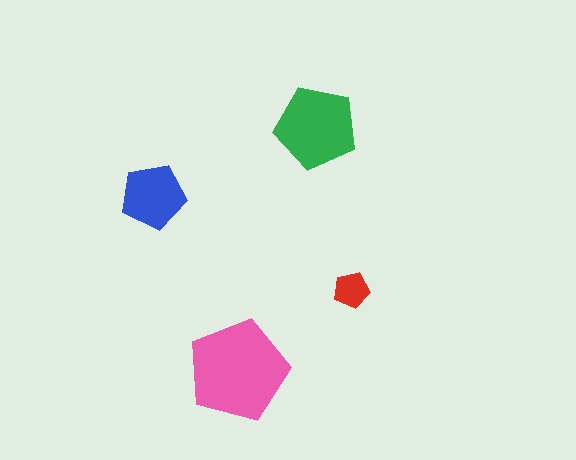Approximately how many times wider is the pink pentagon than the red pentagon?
About 3 times wider.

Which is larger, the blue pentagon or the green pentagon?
The green one.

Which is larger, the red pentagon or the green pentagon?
The green one.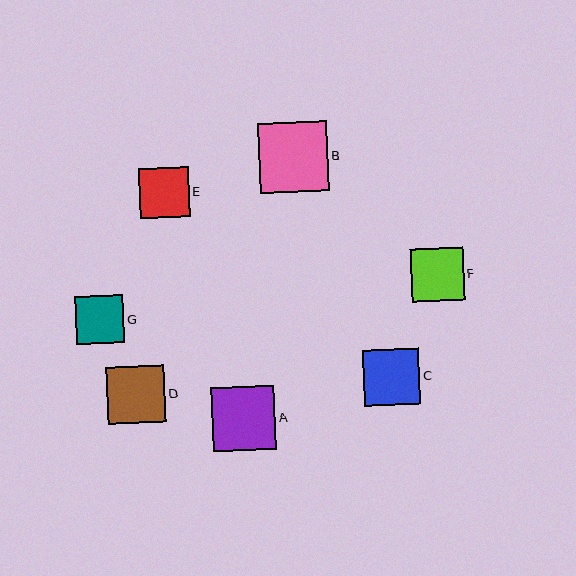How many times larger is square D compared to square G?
Square D is approximately 1.2 times the size of square G.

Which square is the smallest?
Square G is the smallest with a size of approximately 48 pixels.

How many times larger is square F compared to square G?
Square F is approximately 1.1 times the size of square G.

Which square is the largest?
Square B is the largest with a size of approximately 70 pixels.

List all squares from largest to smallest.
From largest to smallest: B, A, D, C, F, E, G.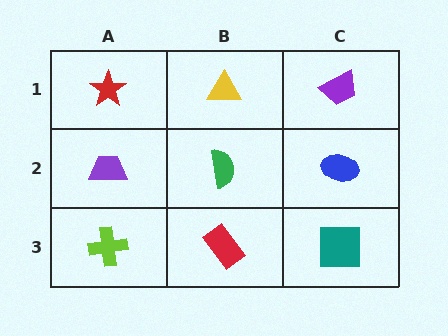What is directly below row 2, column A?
A lime cross.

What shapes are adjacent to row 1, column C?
A blue ellipse (row 2, column C), a yellow triangle (row 1, column B).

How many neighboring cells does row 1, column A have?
2.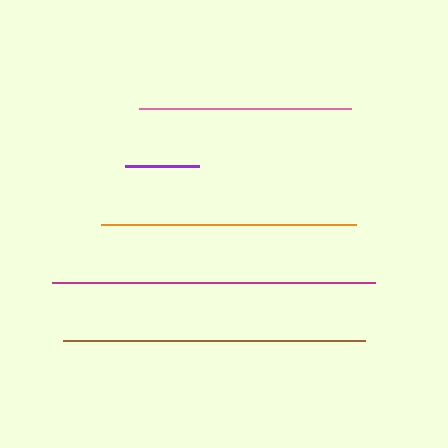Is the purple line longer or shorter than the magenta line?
The magenta line is longer than the purple line.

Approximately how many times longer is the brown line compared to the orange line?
The brown line is approximately 1.2 times the length of the orange line.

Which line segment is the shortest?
The purple line is the shortest at approximately 73 pixels.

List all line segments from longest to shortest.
From longest to shortest: magenta, brown, orange, pink, purple.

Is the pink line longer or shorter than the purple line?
The pink line is longer than the purple line.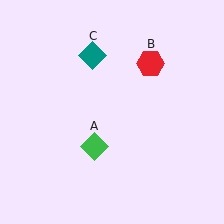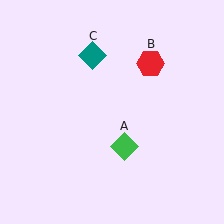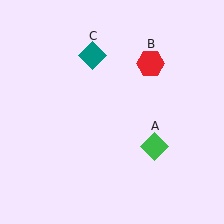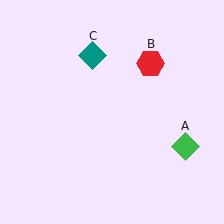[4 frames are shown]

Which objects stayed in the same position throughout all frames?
Red hexagon (object B) and teal diamond (object C) remained stationary.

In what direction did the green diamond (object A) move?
The green diamond (object A) moved right.